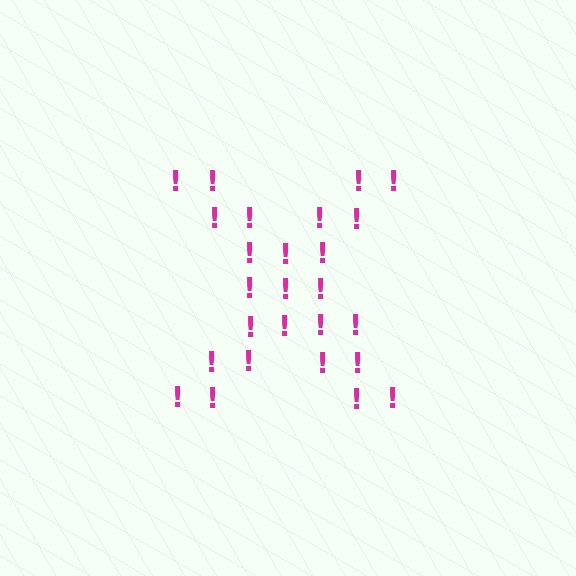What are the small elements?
The small elements are exclamation marks.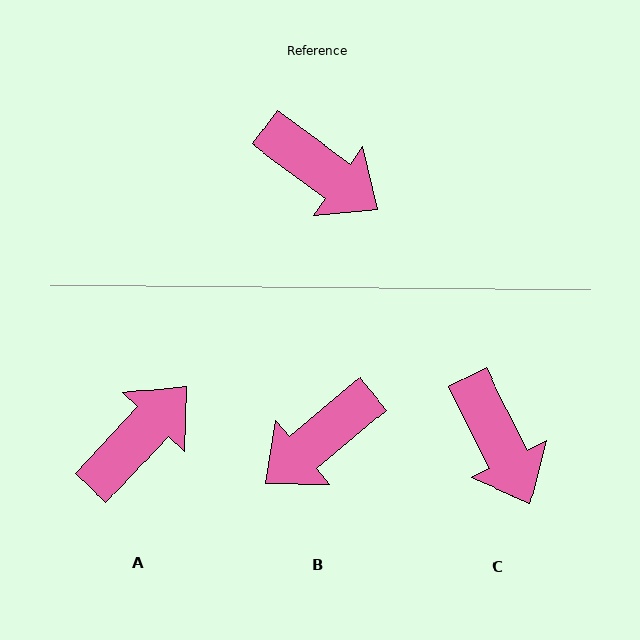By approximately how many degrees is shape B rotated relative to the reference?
Approximately 104 degrees clockwise.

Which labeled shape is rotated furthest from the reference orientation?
B, about 104 degrees away.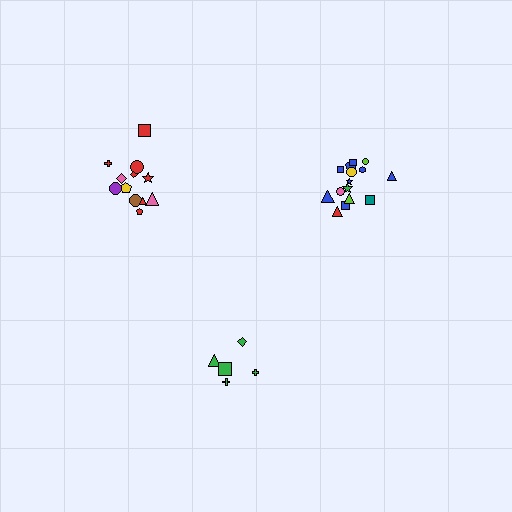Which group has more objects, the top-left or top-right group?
The top-right group.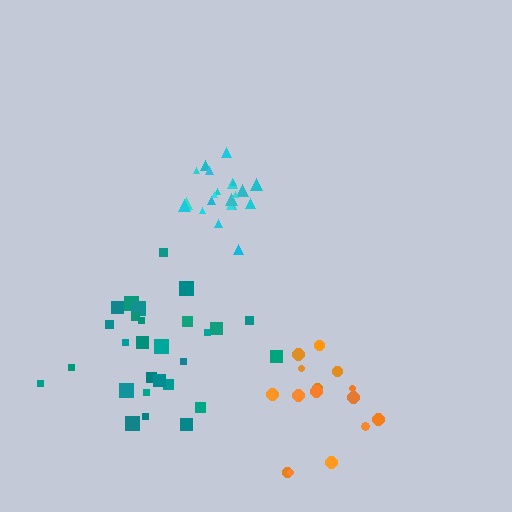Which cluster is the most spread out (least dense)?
Teal.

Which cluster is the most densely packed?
Cyan.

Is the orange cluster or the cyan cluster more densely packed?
Cyan.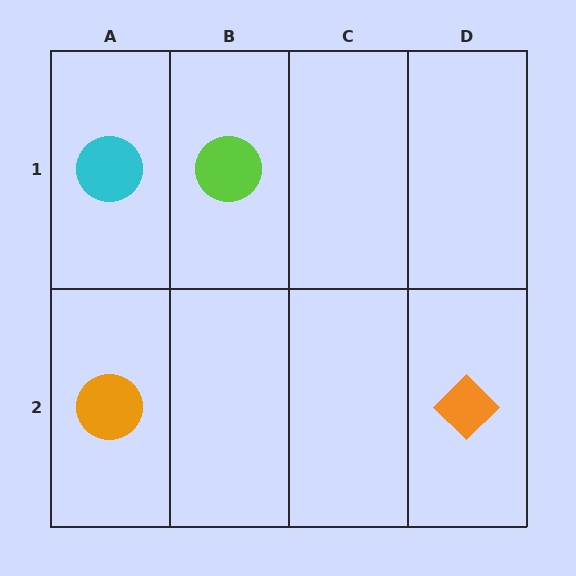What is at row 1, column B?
A lime circle.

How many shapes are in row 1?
2 shapes.